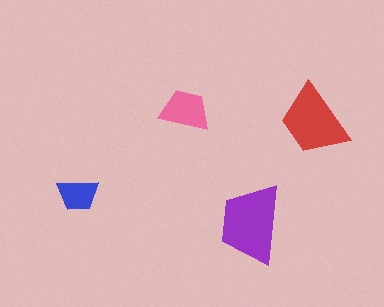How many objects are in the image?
There are 4 objects in the image.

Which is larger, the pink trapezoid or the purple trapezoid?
The purple one.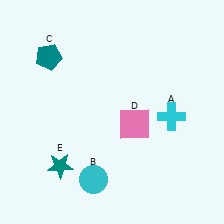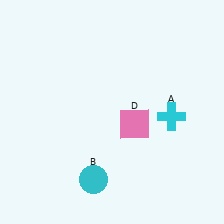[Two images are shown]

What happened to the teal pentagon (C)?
The teal pentagon (C) was removed in Image 2. It was in the top-left area of Image 1.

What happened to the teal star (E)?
The teal star (E) was removed in Image 2. It was in the bottom-left area of Image 1.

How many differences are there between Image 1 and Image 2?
There are 2 differences between the two images.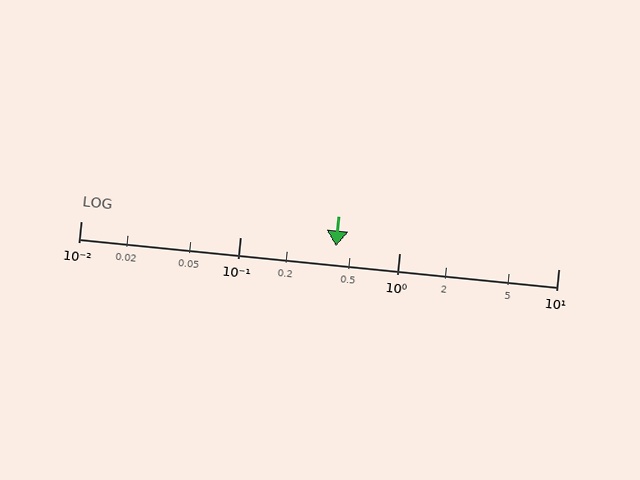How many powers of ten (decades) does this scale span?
The scale spans 3 decades, from 0.01 to 10.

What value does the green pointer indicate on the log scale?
The pointer indicates approximately 0.4.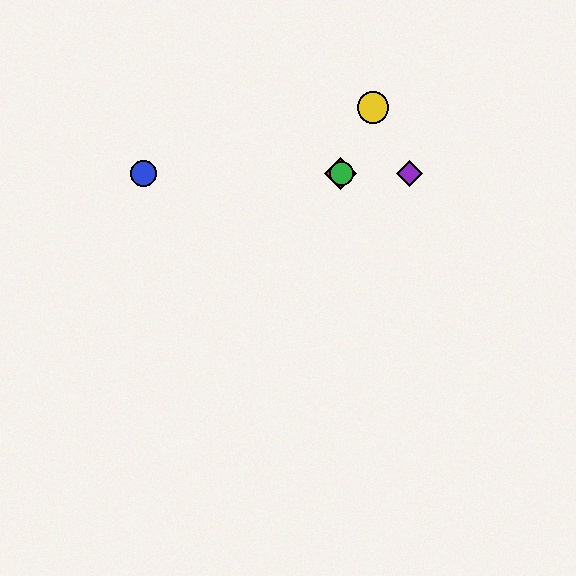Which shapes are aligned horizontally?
The red diamond, the blue circle, the green circle, the purple diamond are aligned horizontally.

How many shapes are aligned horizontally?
4 shapes (the red diamond, the blue circle, the green circle, the purple diamond) are aligned horizontally.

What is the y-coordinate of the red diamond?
The red diamond is at y≈174.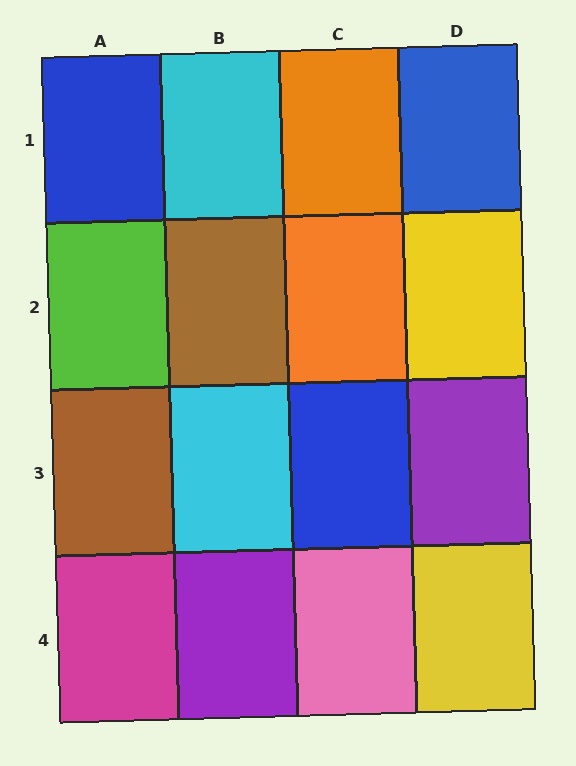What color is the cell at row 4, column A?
Magenta.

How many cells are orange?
2 cells are orange.